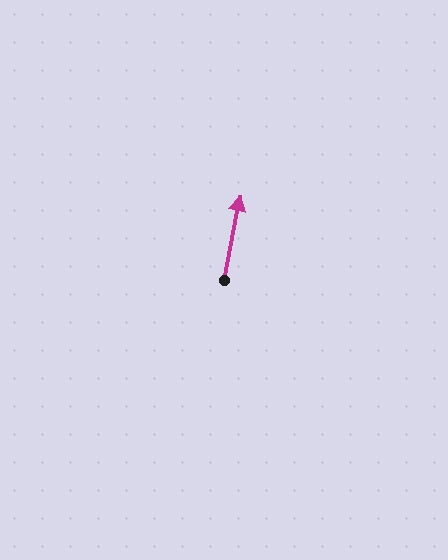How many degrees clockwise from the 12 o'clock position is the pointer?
Approximately 11 degrees.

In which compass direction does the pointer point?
North.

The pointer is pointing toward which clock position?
Roughly 12 o'clock.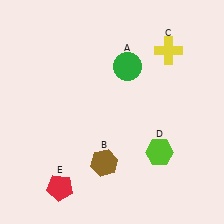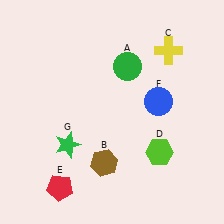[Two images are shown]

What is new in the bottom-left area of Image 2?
A green star (G) was added in the bottom-left area of Image 2.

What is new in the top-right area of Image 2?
A blue circle (F) was added in the top-right area of Image 2.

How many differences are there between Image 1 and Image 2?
There are 2 differences between the two images.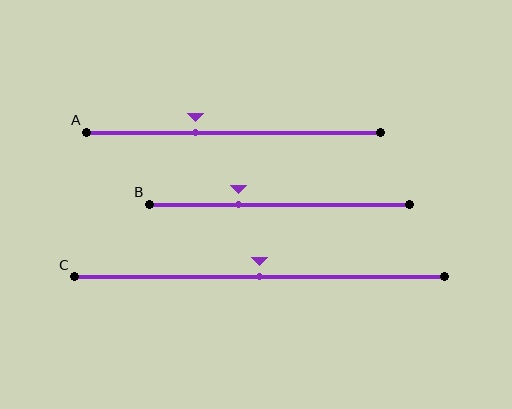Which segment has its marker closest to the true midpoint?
Segment C has its marker closest to the true midpoint.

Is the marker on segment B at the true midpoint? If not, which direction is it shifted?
No, the marker on segment B is shifted to the left by about 16% of the segment length.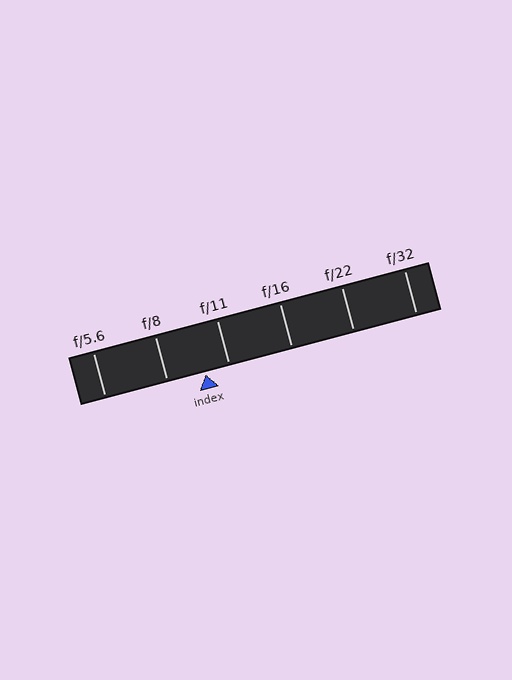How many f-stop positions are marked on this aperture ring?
There are 6 f-stop positions marked.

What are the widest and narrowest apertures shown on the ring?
The widest aperture shown is f/5.6 and the narrowest is f/32.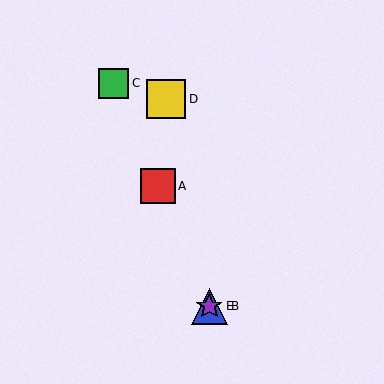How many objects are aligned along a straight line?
4 objects (A, B, C, E) are aligned along a straight line.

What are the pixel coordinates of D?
Object D is at (166, 99).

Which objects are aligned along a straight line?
Objects A, B, C, E are aligned along a straight line.